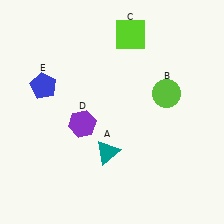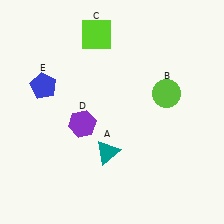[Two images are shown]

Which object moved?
The lime square (C) moved left.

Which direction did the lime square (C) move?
The lime square (C) moved left.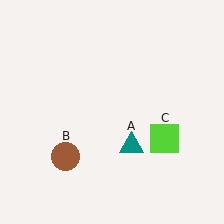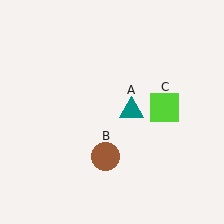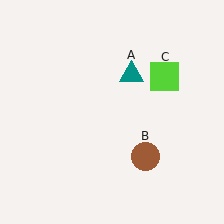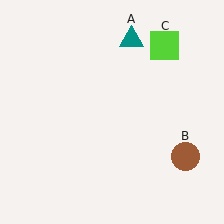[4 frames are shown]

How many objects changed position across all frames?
3 objects changed position: teal triangle (object A), brown circle (object B), lime square (object C).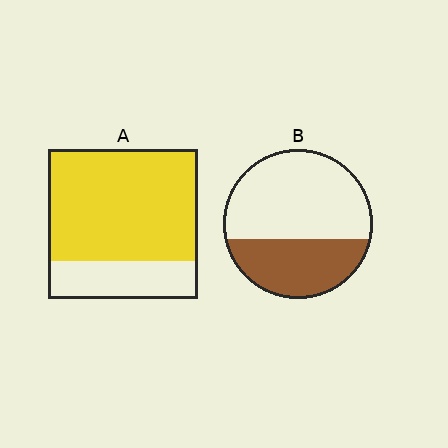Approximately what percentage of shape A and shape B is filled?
A is approximately 75% and B is approximately 35%.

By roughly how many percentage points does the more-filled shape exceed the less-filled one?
By roughly 35 percentage points (A over B).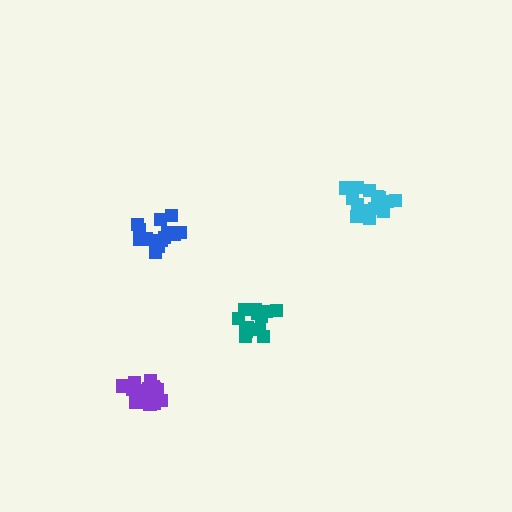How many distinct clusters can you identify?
There are 4 distinct clusters.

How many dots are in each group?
Group 1: 15 dots, Group 2: 15 dots, Group 3: 12 dots, Group 4: 17 dots (59 total).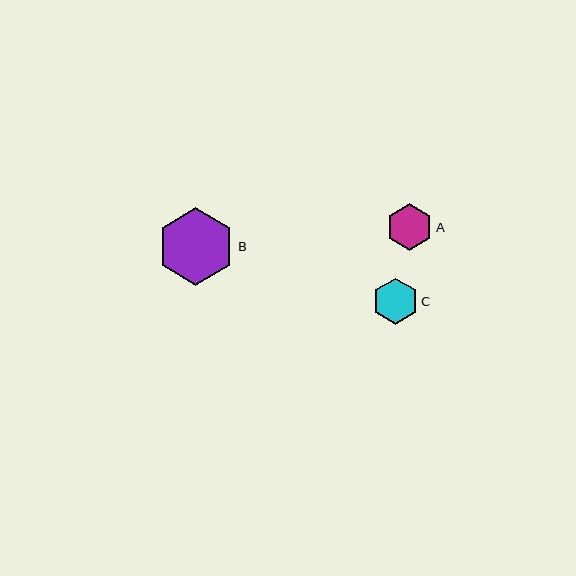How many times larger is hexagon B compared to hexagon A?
Hexagon B is approximately 1.7 times the size of hexagon A.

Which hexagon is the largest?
Hexagon B is the largest with a size of approximately 78 pixels.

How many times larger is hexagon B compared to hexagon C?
Hexagon B is approximately 1.7 times the size of hexagon C.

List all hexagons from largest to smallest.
From largest to smallest: B, A, C.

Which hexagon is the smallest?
Hexagon C is the smallest with a size of approximately 46 pixels.